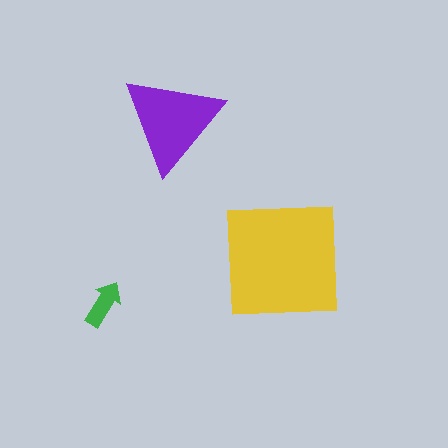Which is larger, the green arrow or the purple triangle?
The purple triangle.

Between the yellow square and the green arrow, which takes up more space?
The yellow square.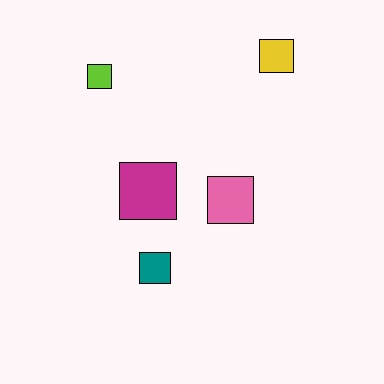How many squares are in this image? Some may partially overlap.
There are 5 squares.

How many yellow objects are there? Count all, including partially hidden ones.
There is 1 yellow object.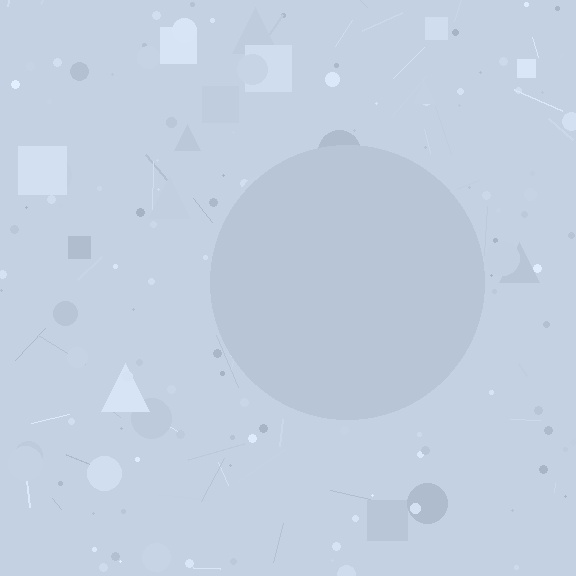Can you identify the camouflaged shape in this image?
The camouflaged shape is a circle.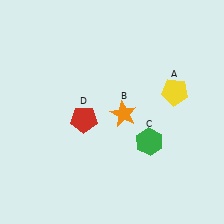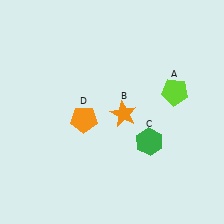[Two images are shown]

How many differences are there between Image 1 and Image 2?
There are 2 differences between the two images.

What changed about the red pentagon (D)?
In Image 1, D is red. In Image 2, it changed to orange.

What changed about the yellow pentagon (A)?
In Image 1, A is yellow. In Image 2, it changed to lime.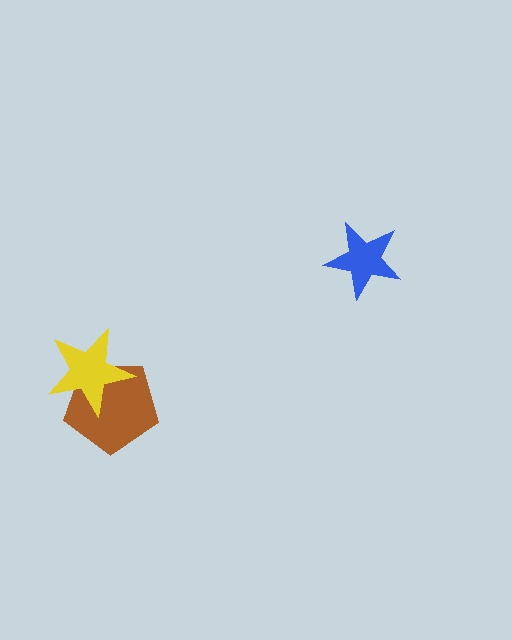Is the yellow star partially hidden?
No, no other shape covers it.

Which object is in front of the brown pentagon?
The yellow star is in front of the brown pentagon.